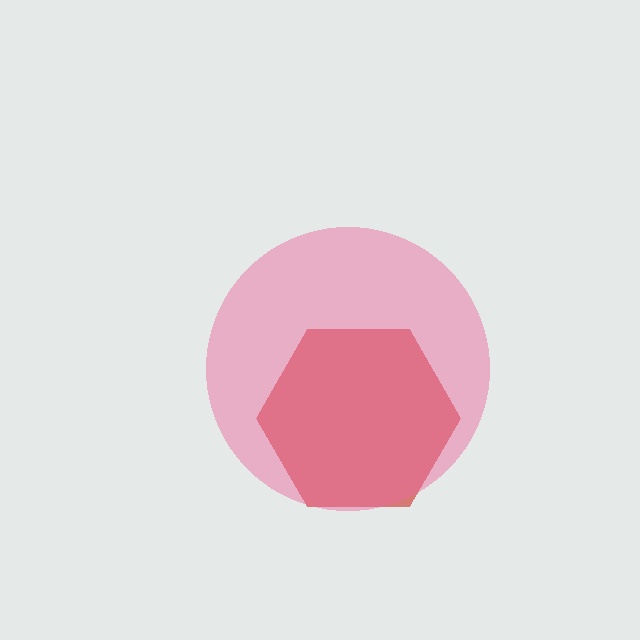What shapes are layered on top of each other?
The layered shapes are: a red hexagon, a pink circle.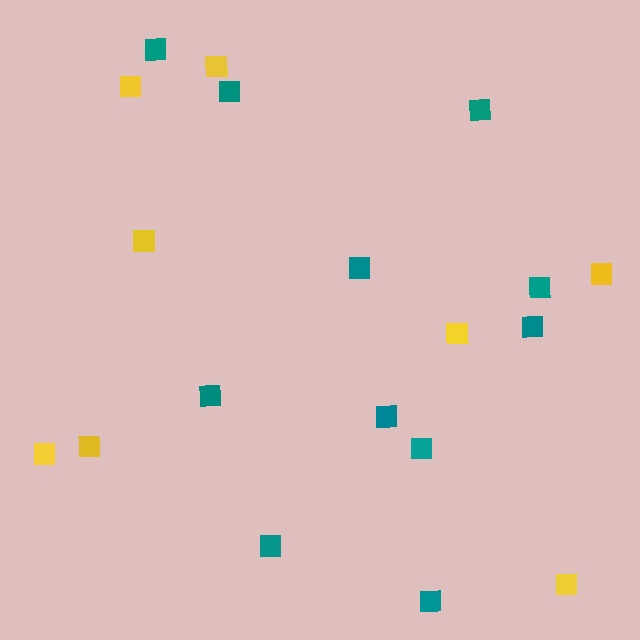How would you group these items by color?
There are 2 groups: one group of teal squares (11) and one group of yellow squares (8).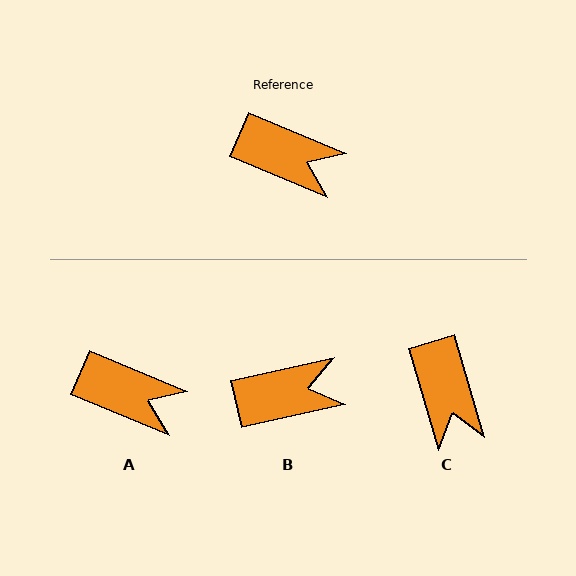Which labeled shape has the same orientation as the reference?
A.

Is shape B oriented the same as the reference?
No, it is off by about 35 degrees.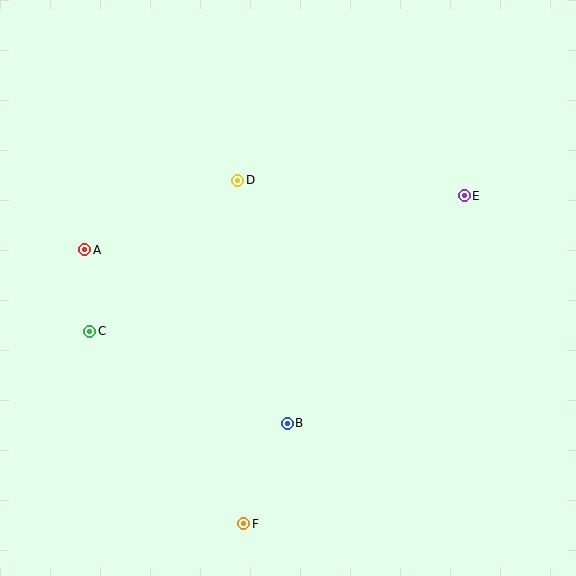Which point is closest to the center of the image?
Point D at (238, 180) is closest to the center.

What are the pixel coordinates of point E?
Point E is at (464, 196).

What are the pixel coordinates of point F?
Point F is at (244, 524).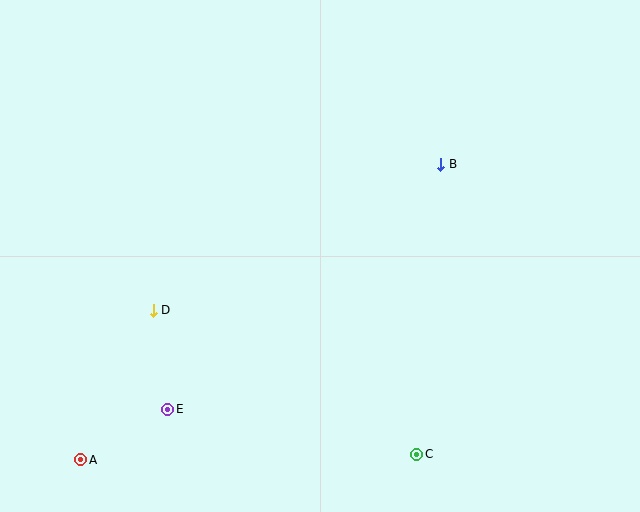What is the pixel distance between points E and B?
The distance between E and B is 367 pixels.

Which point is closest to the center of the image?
Point B at (441, 164) is closest to the center.